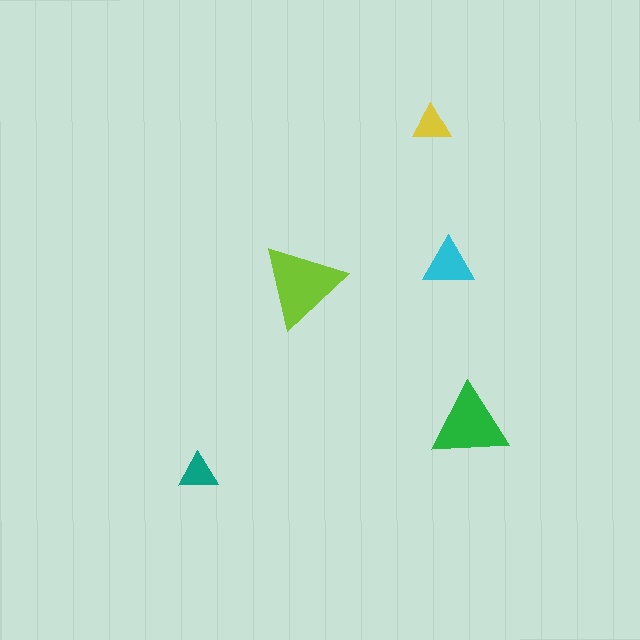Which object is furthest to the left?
The teal triangle is leftmost.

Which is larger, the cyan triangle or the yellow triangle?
The cyan one.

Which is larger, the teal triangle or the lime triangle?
The lime one.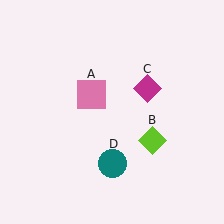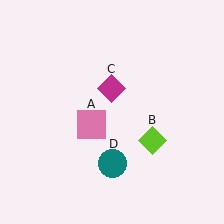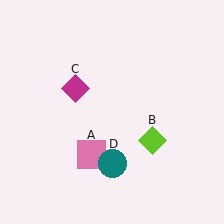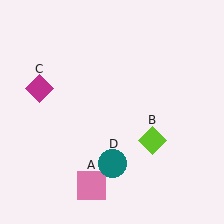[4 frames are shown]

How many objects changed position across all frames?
2 objects changed position: pink square (object A), magenta diamond (object C).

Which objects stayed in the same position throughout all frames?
Lime diamond (object B) and teal circle (object D) remained stationary.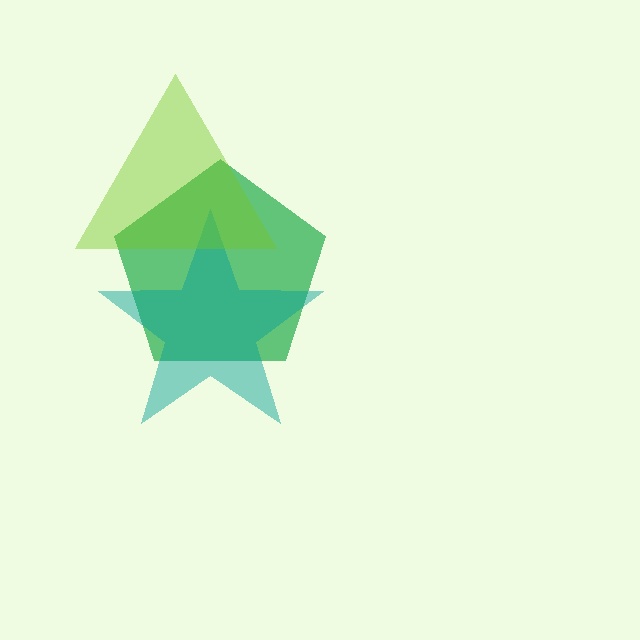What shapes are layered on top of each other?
The layered shapes are: a green pentagon, a teal star, a lime triangle.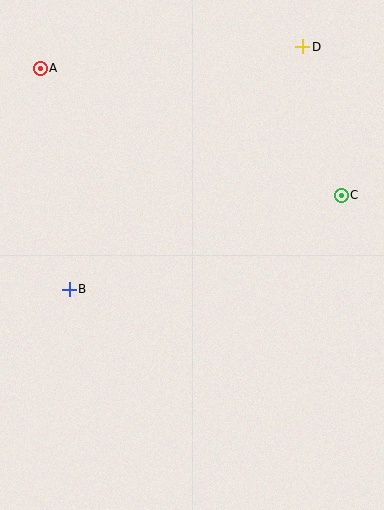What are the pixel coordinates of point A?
Point A is at (40, 68).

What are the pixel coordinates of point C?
Point C is at (341, 195).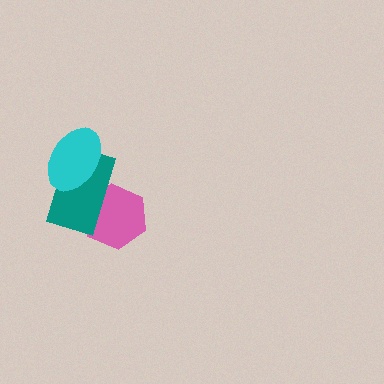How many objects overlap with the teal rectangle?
2 objects overlap with the teal rectangle.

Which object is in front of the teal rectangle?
The cyan ellipse is in front of the teal rectangle.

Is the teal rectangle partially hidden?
Yes, it is partially covered by another shape.